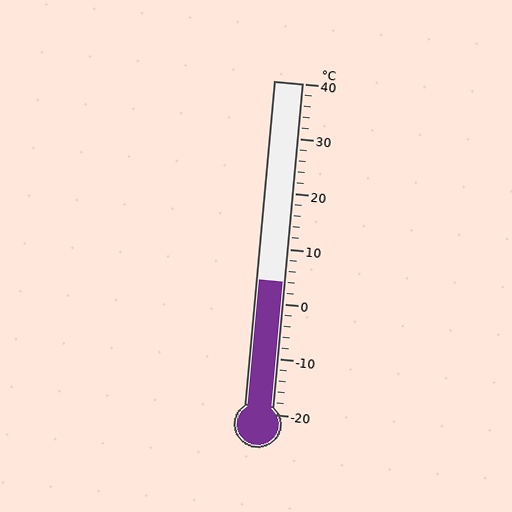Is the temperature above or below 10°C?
The temperature is below 10°C.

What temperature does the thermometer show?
The thermometer shows approximately 4°C.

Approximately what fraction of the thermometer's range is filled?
The thermometer is filled to approximately 40% of its range.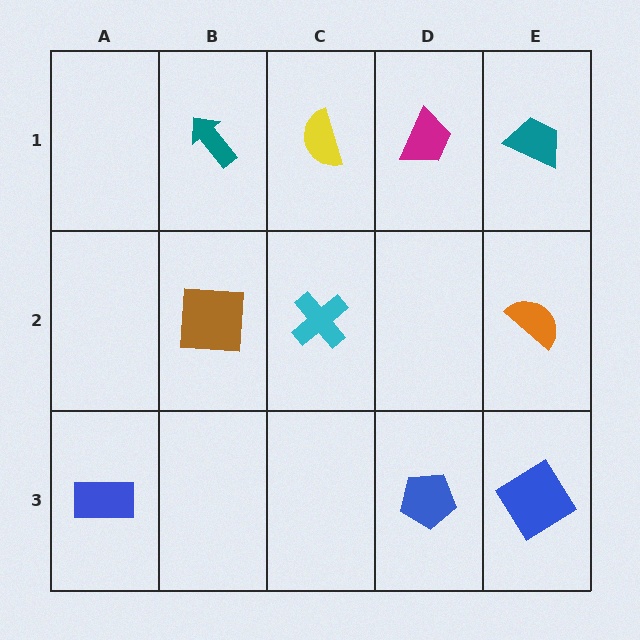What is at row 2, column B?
A brown square.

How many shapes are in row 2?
3 shapes.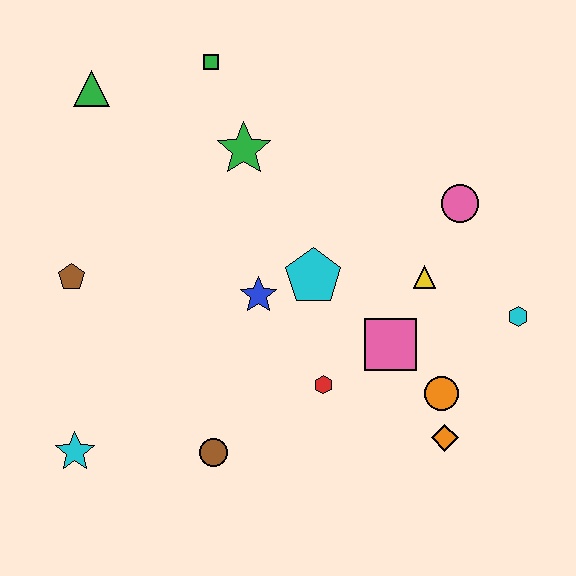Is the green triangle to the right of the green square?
No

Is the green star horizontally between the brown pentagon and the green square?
No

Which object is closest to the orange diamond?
The orange circle is closest to the orange diamond.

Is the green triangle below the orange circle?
No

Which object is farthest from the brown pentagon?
The cyan hexagon is farthest from the brown pentagon.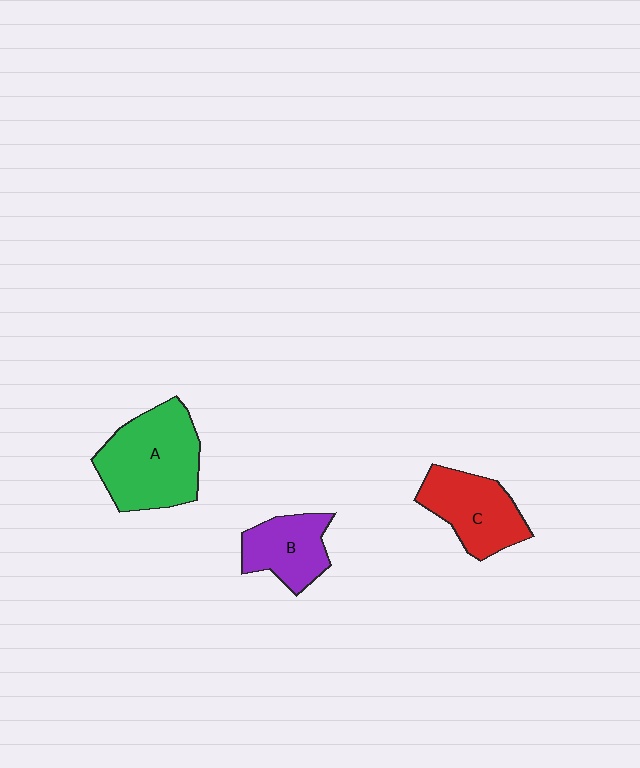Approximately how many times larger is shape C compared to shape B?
Approximately 1.2 times.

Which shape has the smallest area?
Shape B (purple).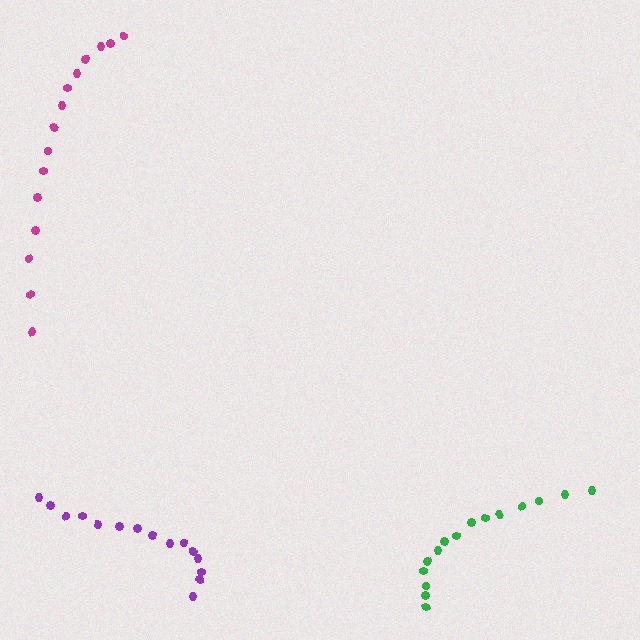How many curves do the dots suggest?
There are 3 distinct paths.